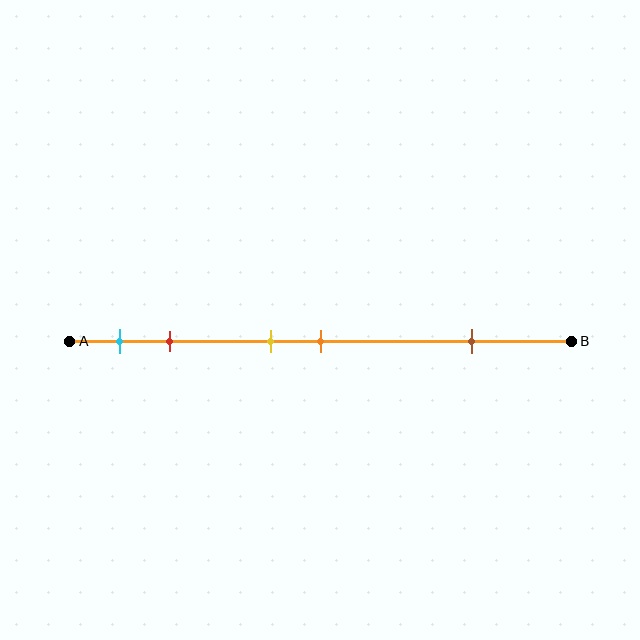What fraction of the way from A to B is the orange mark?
The orange mark is approximately 50% (0.5) of the way from A to B.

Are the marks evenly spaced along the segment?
No, the marks are not evenly spaced.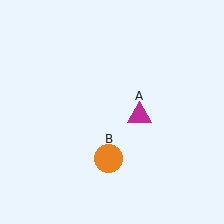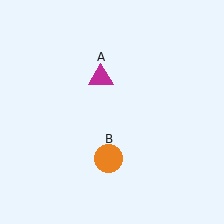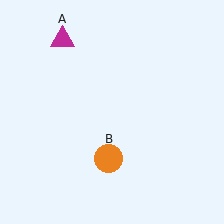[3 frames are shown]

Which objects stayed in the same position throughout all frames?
Orange circle (object B) remained stationary.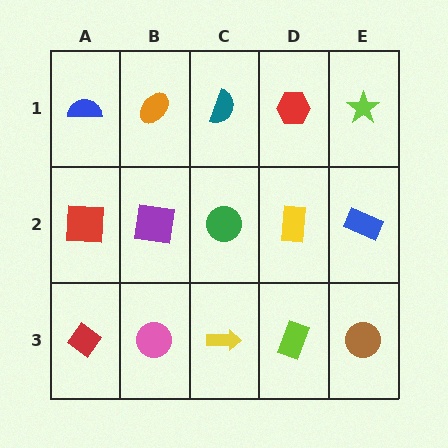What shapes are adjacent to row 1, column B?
A purple square (row 2, column B), a blue semicircle (row 1, column A), a teal semicircle (row 1, column C).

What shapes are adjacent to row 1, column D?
A yellow rectangle (row 2, column D), a teal semicircle (row 1, column C), a lime star (row 1, column E).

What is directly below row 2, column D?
A lime rectangle.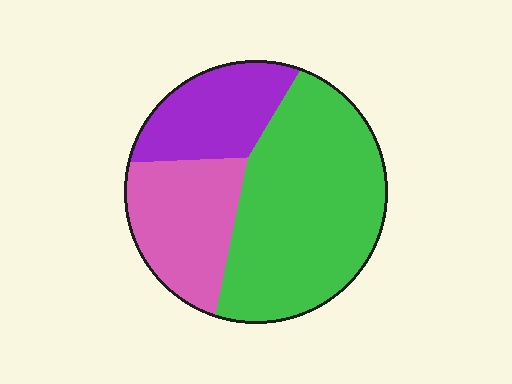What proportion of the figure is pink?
Pink covers 25% of the figure.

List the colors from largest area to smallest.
From largest to smallest: green, pink, purple.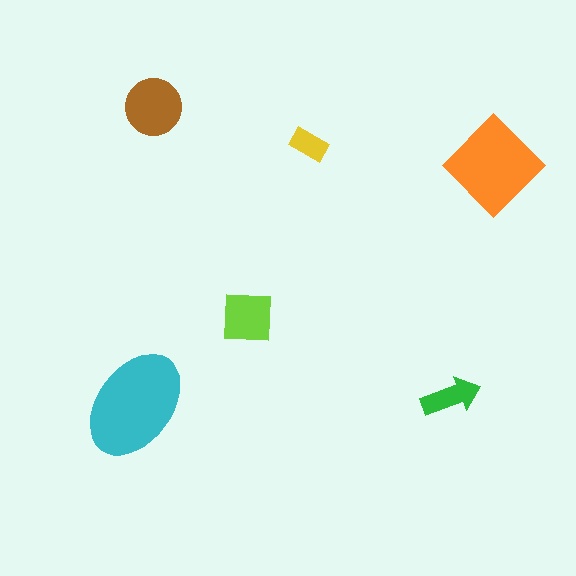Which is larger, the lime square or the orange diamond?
The orange diamond.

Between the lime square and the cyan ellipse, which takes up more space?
The cyan ellipse.